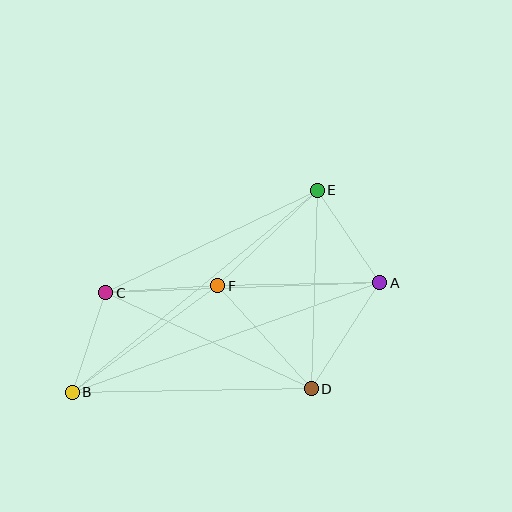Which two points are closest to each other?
Points B and C are closest to each other.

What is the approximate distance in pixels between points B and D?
The distance between B and D is approximately 239 pixels.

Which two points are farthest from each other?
Points A and B are farthest from each other.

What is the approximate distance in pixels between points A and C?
The distance between A and C is approximately 274 pixels.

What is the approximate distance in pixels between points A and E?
The distance between A and E is approximately 112 pixels.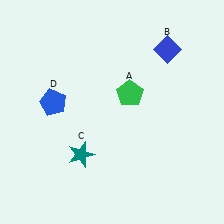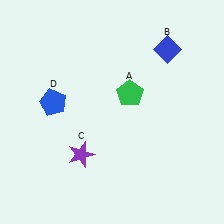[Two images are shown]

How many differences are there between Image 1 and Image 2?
There is 1 difference between the two images.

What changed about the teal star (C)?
In Image 1, C is teal. In Image 2, it changed to purple.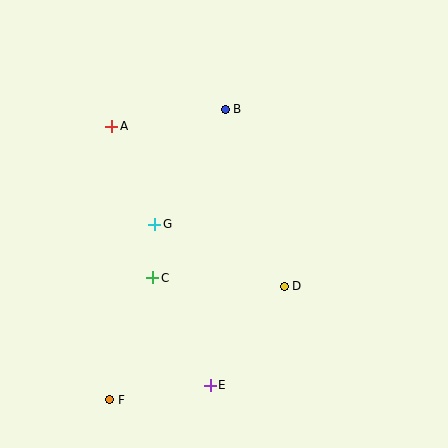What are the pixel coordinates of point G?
Point G is at (155, 224).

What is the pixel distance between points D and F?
The distance between D and F is 208 pixels.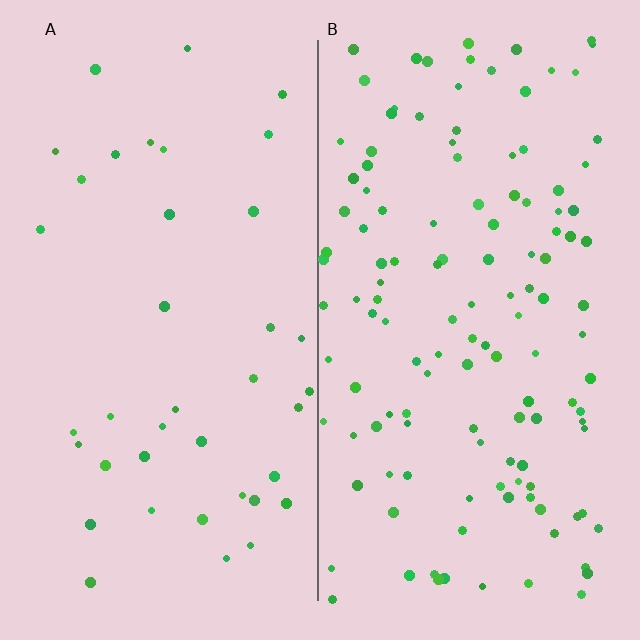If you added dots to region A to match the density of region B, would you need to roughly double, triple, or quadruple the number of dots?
Approximately triple.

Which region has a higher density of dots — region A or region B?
B (the right).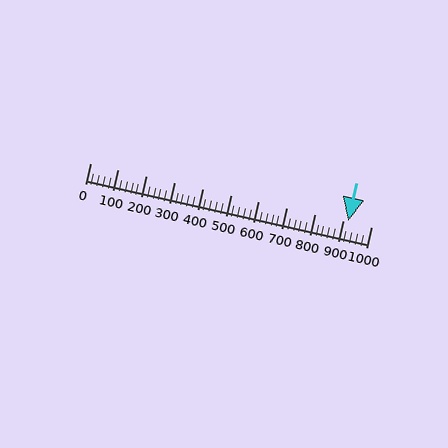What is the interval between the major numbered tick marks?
The major tick marks are spaced 100 units apart.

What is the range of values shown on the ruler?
The ruler shows values from 0 to 1000.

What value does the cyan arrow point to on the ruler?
The cyan arrow points to approximately 917.